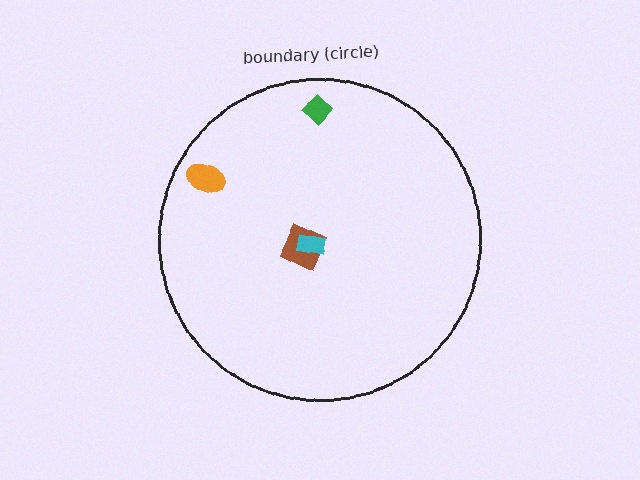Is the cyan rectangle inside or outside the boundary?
Inside.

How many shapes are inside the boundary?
4 inside, 0 outside.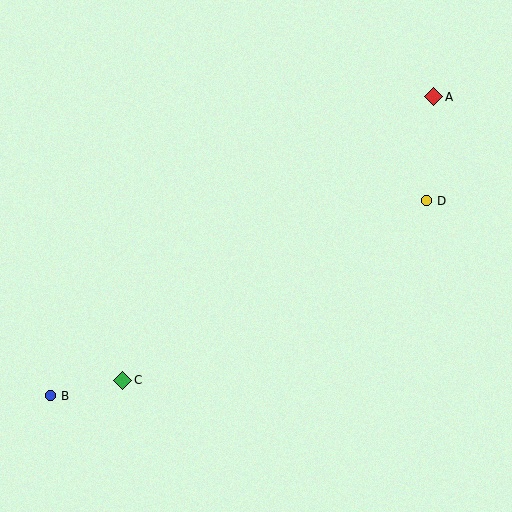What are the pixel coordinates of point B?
Point B is at (50, 396).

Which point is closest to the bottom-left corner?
Point B is closest to the bottom-left corner.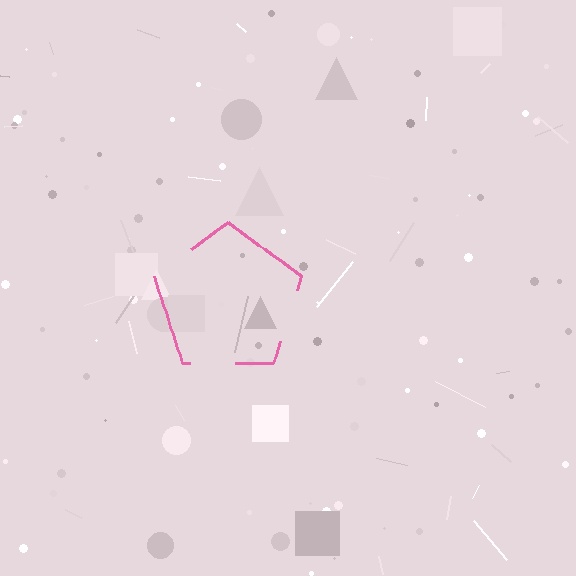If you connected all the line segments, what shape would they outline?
They would outline a pentagon.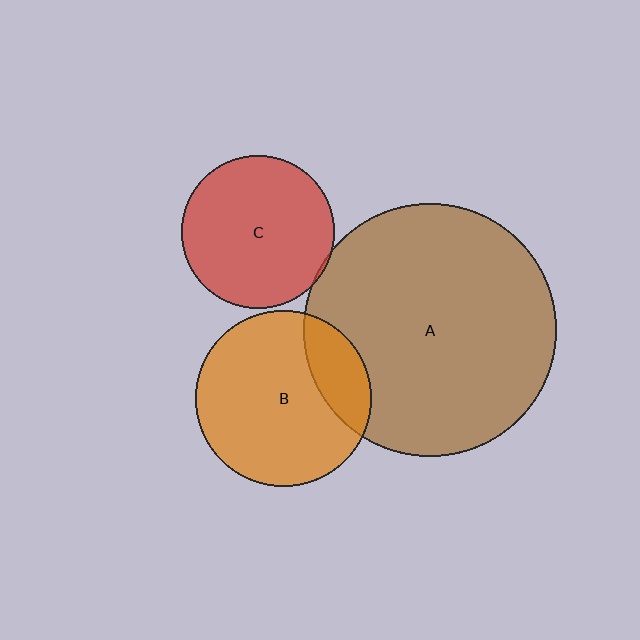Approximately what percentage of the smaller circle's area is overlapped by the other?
Approximately 5%.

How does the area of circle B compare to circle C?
Approximately 1.3 times.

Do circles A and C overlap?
Yes.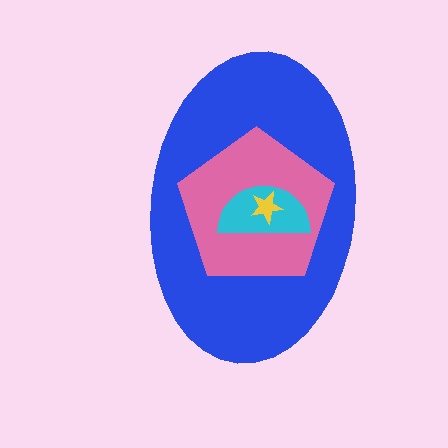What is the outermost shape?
The blue ellipse.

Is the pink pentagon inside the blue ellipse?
Yes.